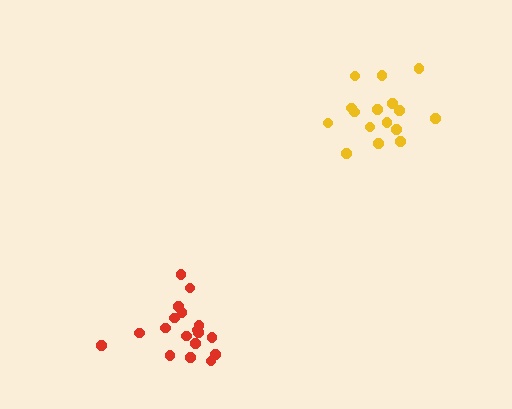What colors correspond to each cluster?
The clusters are colored: yellow, red.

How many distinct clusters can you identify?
There are 2 distinct clusters.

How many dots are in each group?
Group 1: 16 dots, Group 2: 18 dots (34 total).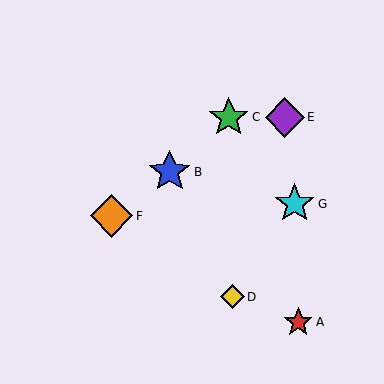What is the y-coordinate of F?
Object F is at y≈216.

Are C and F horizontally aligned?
No, C is at y≈117 and F is at y≈216.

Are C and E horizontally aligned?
Yes, both are at y≈117.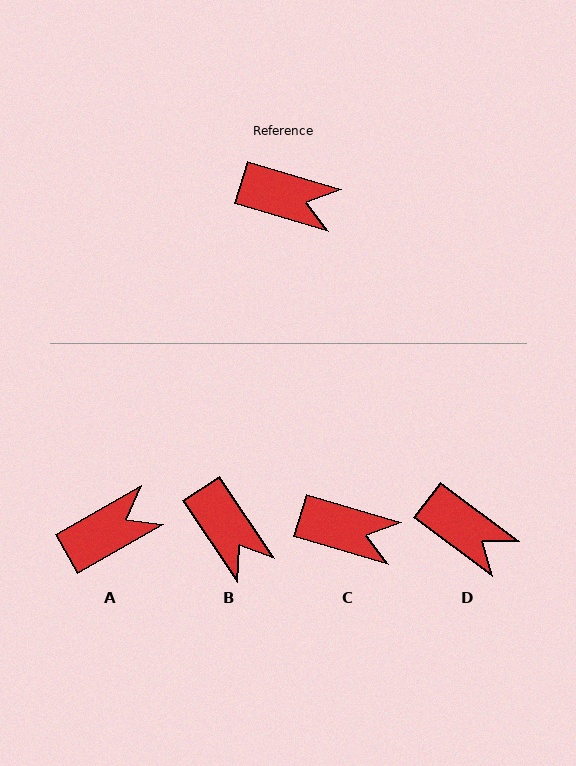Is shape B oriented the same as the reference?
No, it is off by about 40 degrees.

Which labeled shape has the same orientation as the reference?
C.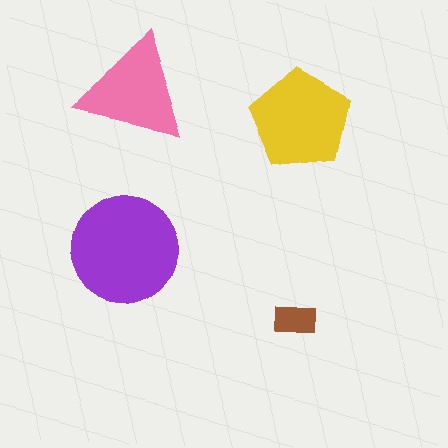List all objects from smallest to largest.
The brown rectangle, the pink triangle, the yellow pentagon, the purple circle.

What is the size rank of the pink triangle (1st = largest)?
3rd.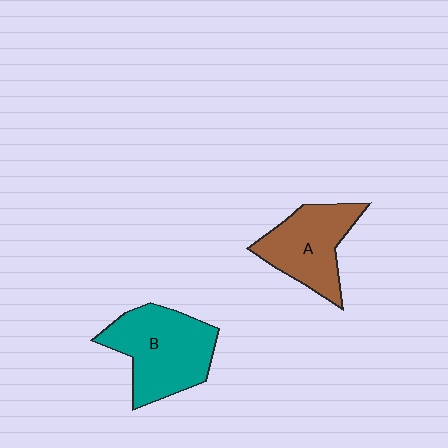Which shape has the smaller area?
Shape A (brown).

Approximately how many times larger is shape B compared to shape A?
Approximately 1.3 times.